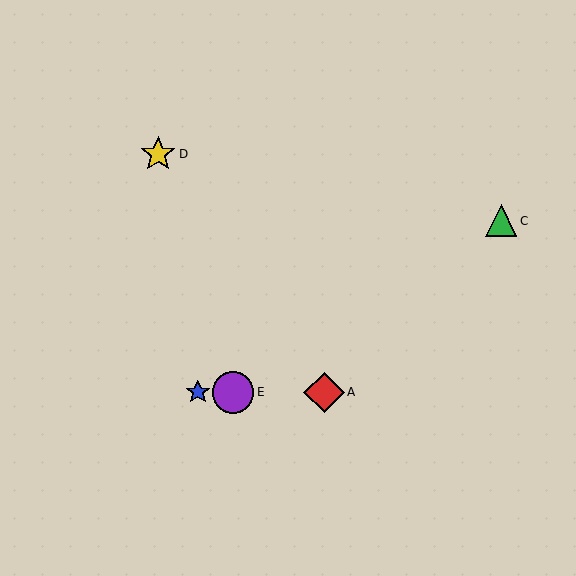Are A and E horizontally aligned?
Yes, both are at y≈392.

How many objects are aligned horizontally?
3 objects (A, B, E) are aligned horizontally.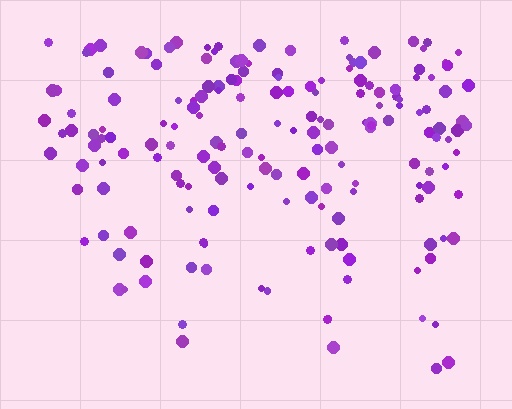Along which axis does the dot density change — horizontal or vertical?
Vertical.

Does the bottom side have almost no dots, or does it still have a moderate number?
Still a moderate number, just noticeably fewer than the top.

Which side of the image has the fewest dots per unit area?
The bottom.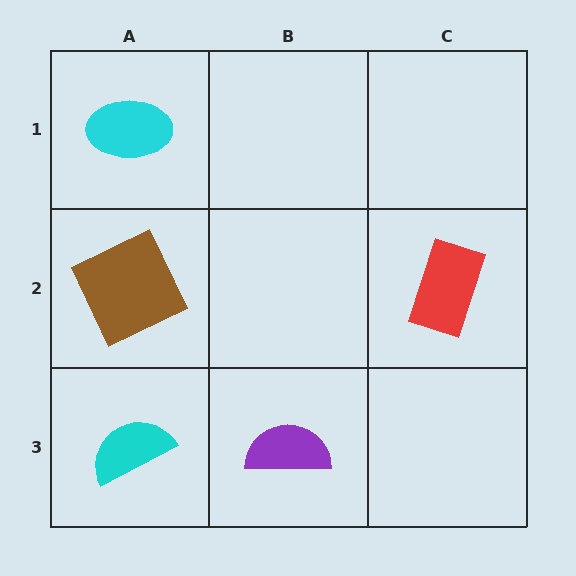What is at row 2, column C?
A red rectangle.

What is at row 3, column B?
A purple semicircle.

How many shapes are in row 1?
1 shape.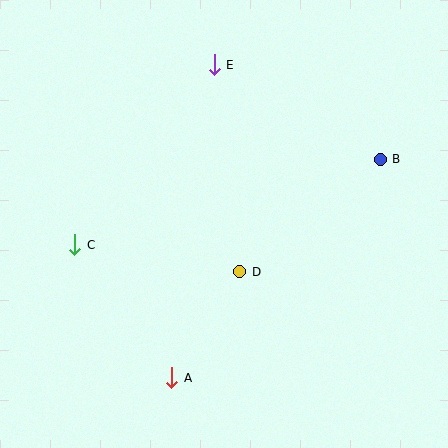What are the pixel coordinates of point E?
Point E is at (214, 65).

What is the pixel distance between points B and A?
The distance between B and A is 302 pixels.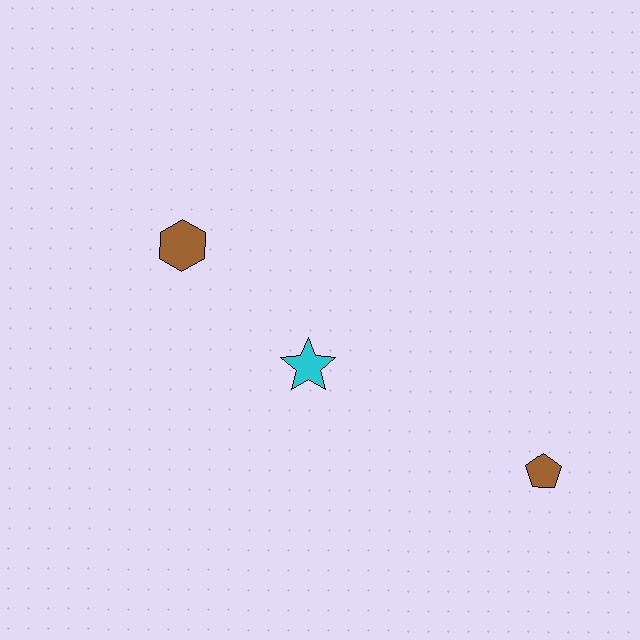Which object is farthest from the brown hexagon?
The brown pentagon is farthest from the brown hexagon.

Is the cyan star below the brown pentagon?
No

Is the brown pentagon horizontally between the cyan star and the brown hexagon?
No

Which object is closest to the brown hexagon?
The cyan star is closest to the brown hexagon.